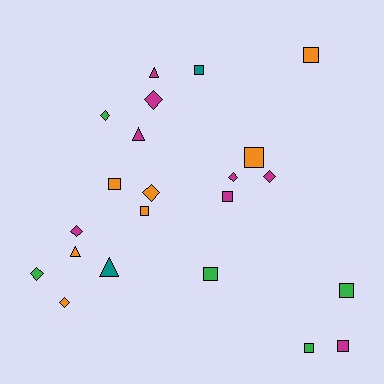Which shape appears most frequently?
Square, with 10 objects.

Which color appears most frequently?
Magenta, with 8 objects.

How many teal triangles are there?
There is 1 teal triangle.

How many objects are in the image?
There are 22 objects.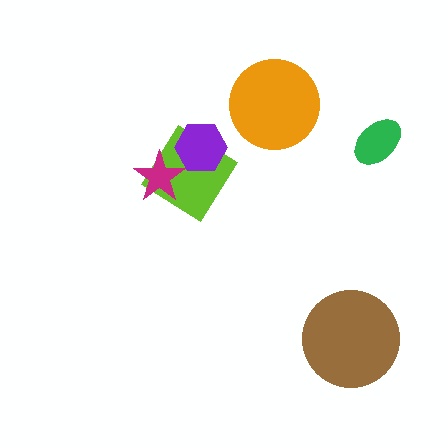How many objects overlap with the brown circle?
0 objects overlap with the brown circle.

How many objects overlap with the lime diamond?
2 objects overlap with the lime diamond.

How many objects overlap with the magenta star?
1 object overlaps with the magenta star.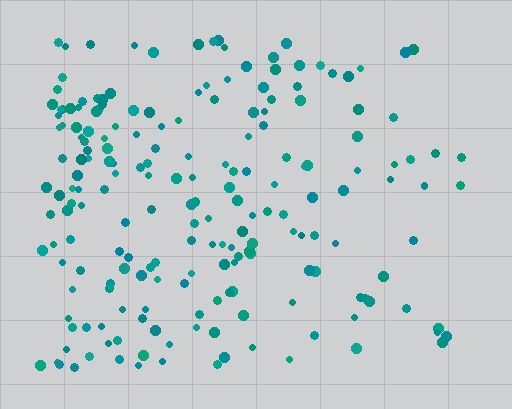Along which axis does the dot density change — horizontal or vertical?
Horizontal.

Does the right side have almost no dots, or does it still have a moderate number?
Still a moderate number, just noticeably fewer than the left.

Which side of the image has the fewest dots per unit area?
The right.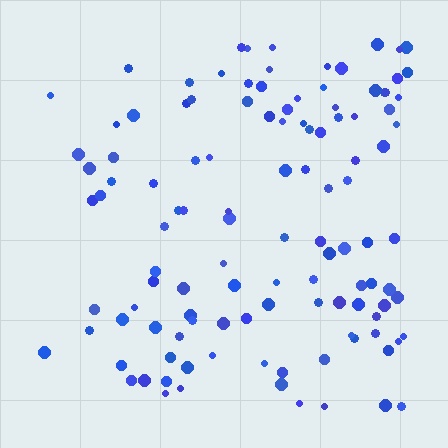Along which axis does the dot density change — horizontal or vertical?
Horizontal.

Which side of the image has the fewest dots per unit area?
The left.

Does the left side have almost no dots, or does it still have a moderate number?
Still a moderate number, just noticeably fewer than the right.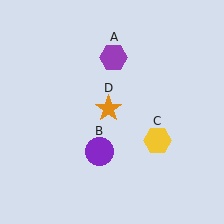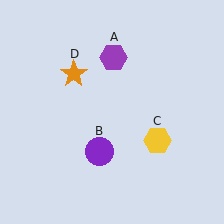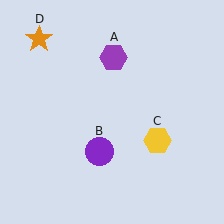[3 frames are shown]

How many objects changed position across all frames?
1 object changed position: orange star (object D).